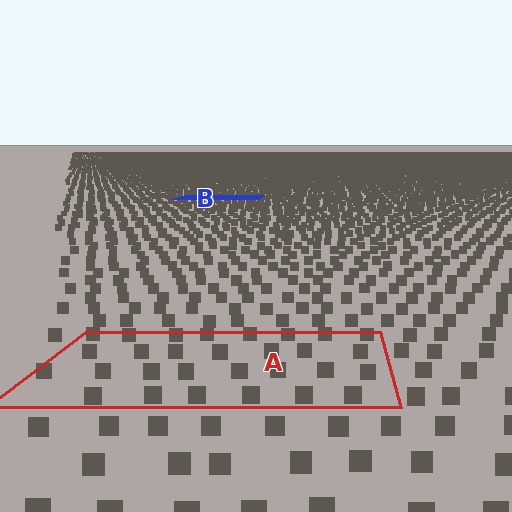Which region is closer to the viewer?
Region A is closer. The texture elements there are larger and more spread out.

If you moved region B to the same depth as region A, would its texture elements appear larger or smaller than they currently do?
They would appear larger. At a closer depth, the same texture elements are projected at a bigger on-screen size.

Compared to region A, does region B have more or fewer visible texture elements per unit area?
Region B has more texture elements per unit area — they are packed more densely because it is farther away.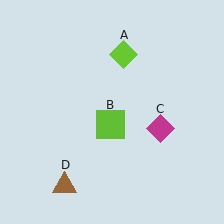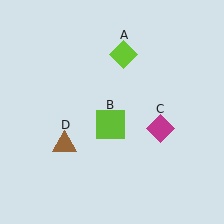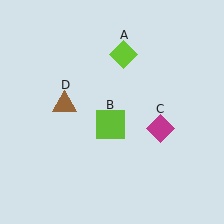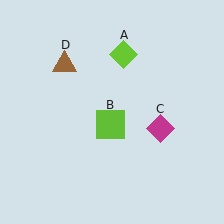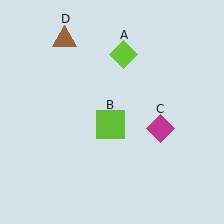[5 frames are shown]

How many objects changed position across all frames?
1 object changed position: brown triangle (object D).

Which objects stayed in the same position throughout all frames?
Lime diamond (object A) and lime square (object B) and magenta diamond (object C) remained stationary.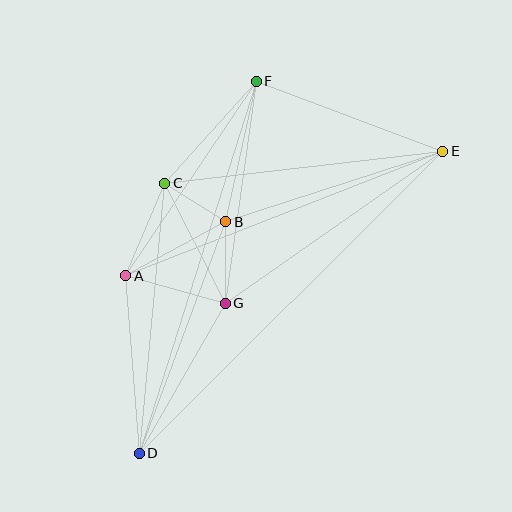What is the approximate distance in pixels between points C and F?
The distance between C and F is approximately 137 pixels.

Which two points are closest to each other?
Points B and C are closest to each other.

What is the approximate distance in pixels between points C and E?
The distance between C and E is approximately 280 pixels.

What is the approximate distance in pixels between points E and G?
The distance between E and G is approximately 265 pixels.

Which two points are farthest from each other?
Points D and E are farthest from each other.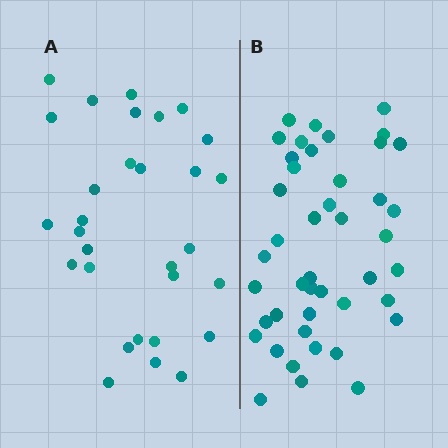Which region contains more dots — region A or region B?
Region B (the right region) has more dots.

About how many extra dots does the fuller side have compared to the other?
Region B has approximately 15 more dots than region A.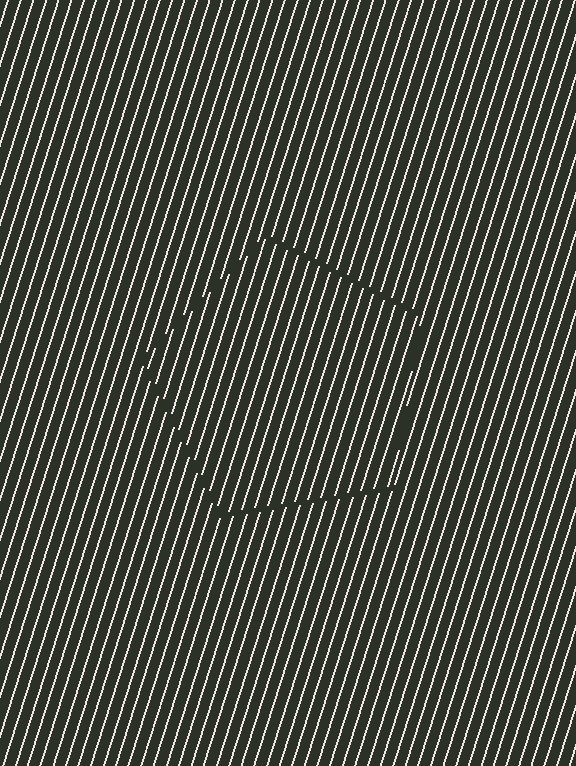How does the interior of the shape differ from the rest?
The interior of the shape contains the same grating, shifted by half a period — the contour is defined by the phase discontinuity where line-ends from the inner and outer gratings abut.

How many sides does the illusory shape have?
5 sides — the line-ends trace a pentagon.